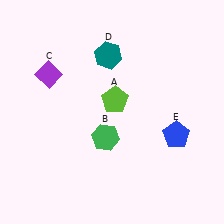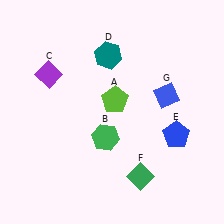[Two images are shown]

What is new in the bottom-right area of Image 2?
A green diamond (F) was added in the bottom-right area of Image 2.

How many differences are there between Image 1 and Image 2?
There are 2 differences between the two images.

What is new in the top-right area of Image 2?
A blue diamond (G) was added in the top-right area of Image 2.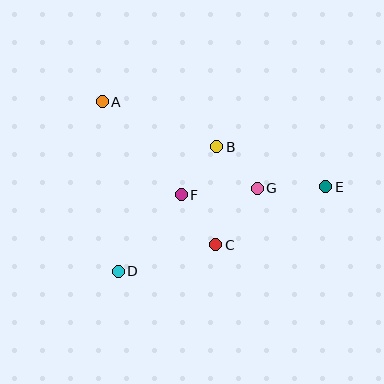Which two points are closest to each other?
Points B and G are closest to each other.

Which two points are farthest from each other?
Points A and E are farthest from each other.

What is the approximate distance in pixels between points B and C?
The distance between B and C is approximately 98 pixels.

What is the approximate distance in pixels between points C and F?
The distance between C and F is approximately 61 pixels.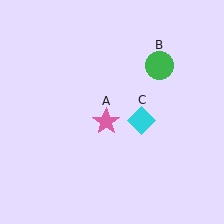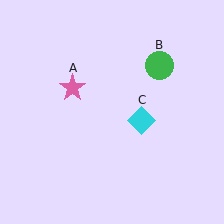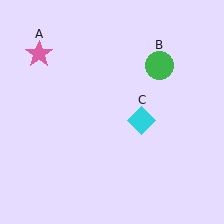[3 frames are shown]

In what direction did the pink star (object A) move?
The pink star (object A) moved up and to the left.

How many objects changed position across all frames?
1 object changed position: pink star (object A).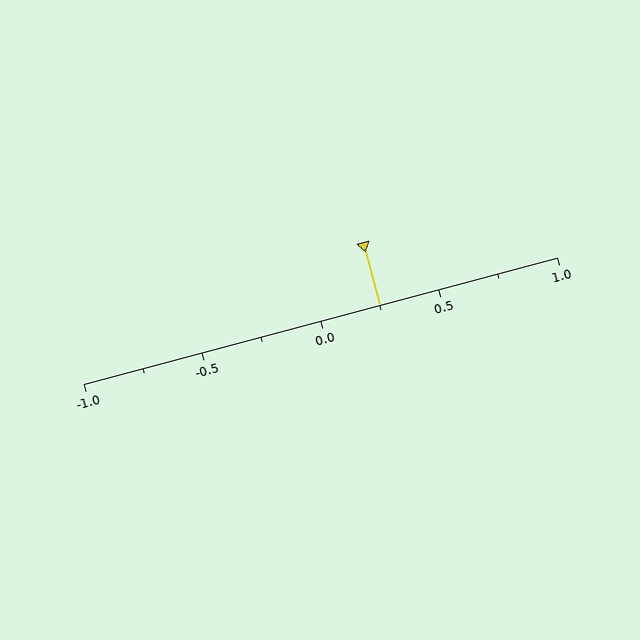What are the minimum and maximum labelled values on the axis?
The axis runs from -1.0 to 1.0.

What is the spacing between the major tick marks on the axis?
The major ticks are spaced 0.5 apart.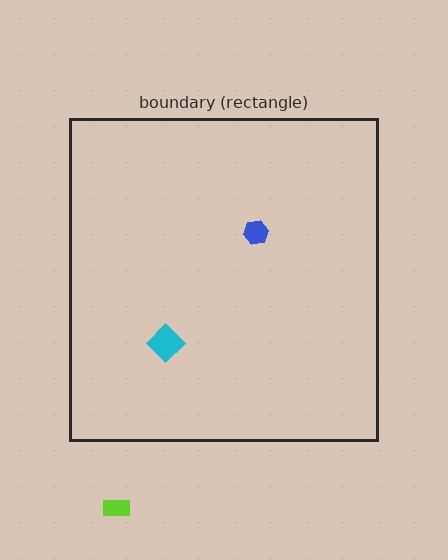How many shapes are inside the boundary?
2 inside, 1 outside.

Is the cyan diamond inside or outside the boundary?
Inside.